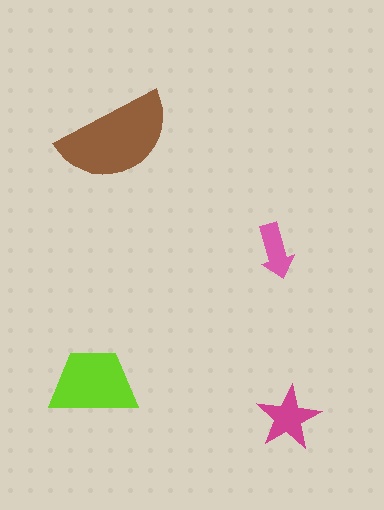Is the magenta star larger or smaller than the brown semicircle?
Smaller.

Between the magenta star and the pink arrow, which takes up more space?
The magenta star.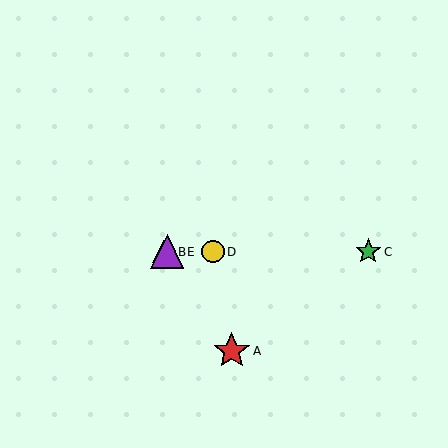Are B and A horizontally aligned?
No, B is at y≈252 and A is at y≈351.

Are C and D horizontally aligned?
Yes, both are at y≈252.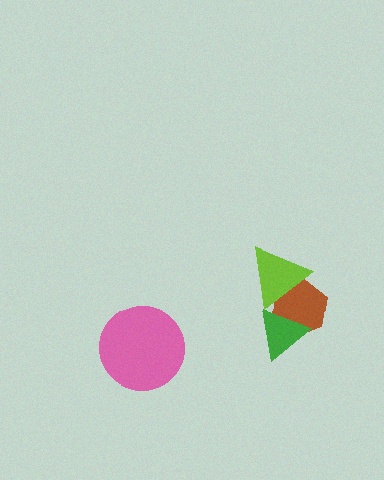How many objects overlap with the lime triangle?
2 objects overlap with the lime triangle.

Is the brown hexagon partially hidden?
Yes, it is partially covered by another shape.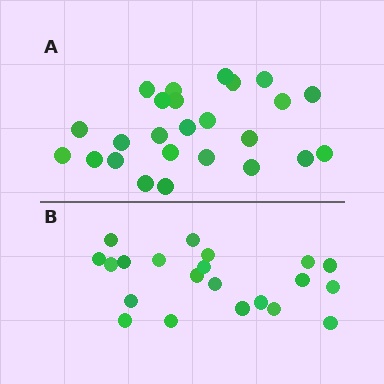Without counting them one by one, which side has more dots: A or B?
Region A (the top region) has more dots.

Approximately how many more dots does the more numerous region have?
Region A has about 4 more dots than region B.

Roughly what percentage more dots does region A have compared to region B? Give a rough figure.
About 20% more.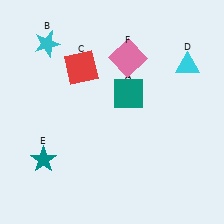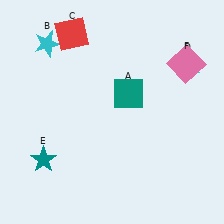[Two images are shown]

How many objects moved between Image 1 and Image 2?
2 objects moved between the two images.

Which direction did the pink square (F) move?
The pink square (F) moved right.